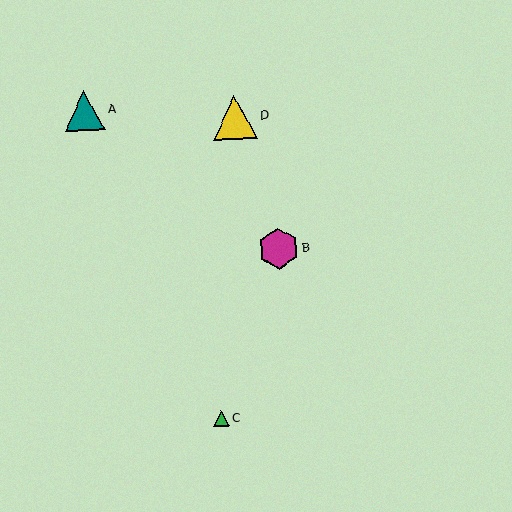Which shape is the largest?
The yellow triangle (labeled D) is the largest.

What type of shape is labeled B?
Shape B is a magenta hexagon.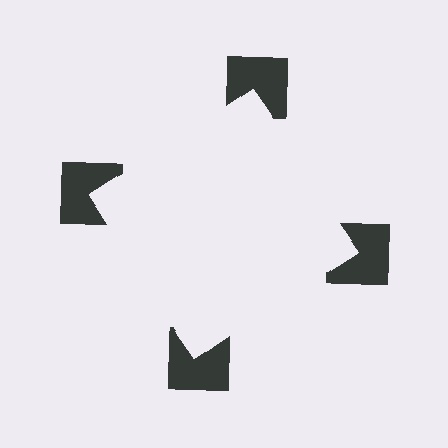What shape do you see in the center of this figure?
An illusory square — its edges are inferred from the aligned wedge cuts in the notched squares, not physically drawn.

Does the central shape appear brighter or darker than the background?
It typically appears slightly brighter than the background, even though no actual brightness change is drawn.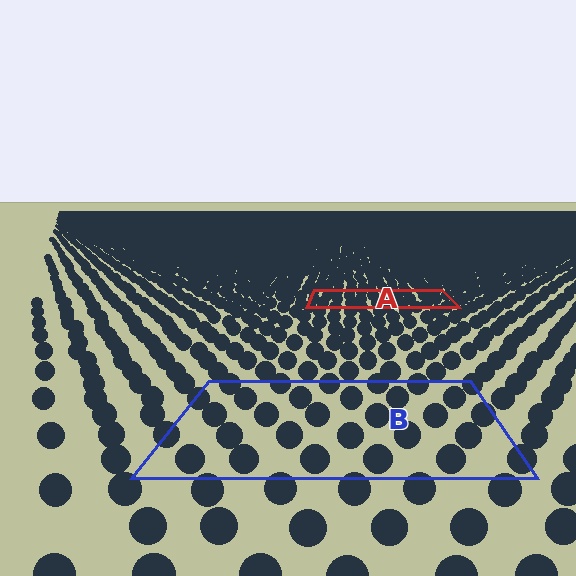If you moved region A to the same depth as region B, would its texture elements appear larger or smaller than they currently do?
They would appear larger. At a closer depth, the same texture elements are projected at a bigger on-screen size.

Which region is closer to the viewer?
Region B is closer. The texture elements there are larger and more spread out.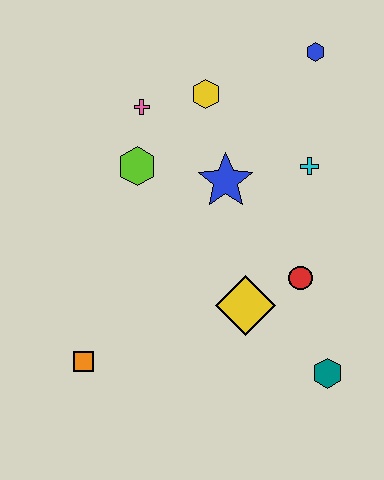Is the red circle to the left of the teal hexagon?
Yes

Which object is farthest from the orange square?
The blue hexagon is farthest from the orange square.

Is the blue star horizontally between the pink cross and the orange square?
No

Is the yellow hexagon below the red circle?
No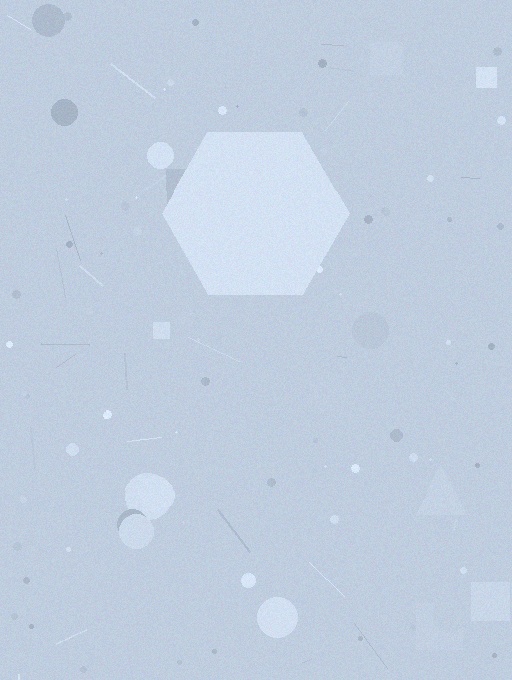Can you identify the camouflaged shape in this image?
The camouflaged shape is a hexagon.